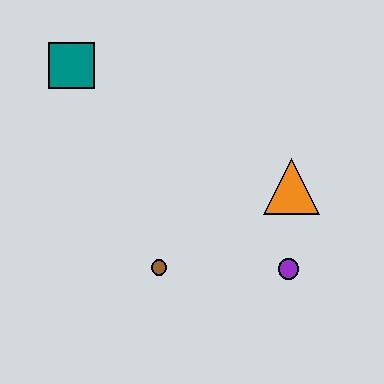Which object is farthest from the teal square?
The purple circle is farthest from the teal square.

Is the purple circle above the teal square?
No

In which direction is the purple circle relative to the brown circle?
The purple circle is to the right of the brown circle.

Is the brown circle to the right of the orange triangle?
No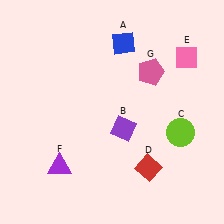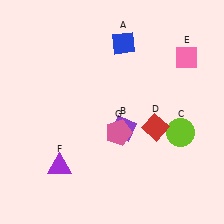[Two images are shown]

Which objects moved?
The objects that moved are: the red diamond (D), the pink pentagon (G).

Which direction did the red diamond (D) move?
The red diamond (D) moved up.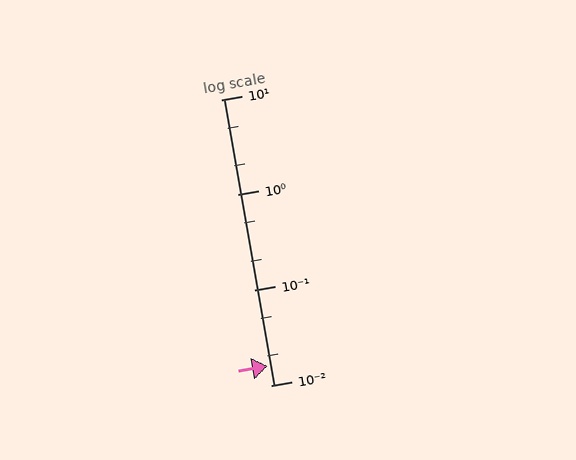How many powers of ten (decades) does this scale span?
The scale spans 3 decades, from 0.01 to 10.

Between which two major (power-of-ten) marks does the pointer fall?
The pointer is between 0.01 and 0.1.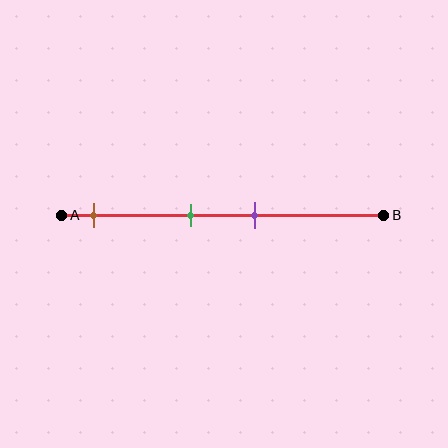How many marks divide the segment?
There are 3 marks dividing the segment.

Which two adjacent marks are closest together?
The green and purple marks are the closest adjacent pair.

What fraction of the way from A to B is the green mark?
The green mark is approximately 40% (0.4) of the way from A to B.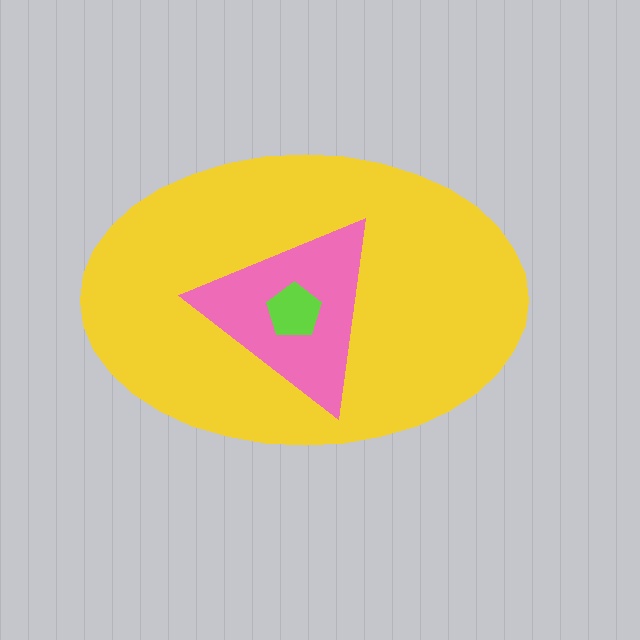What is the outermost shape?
The yellow ellipse.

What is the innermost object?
The lime pentagon.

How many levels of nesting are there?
3.